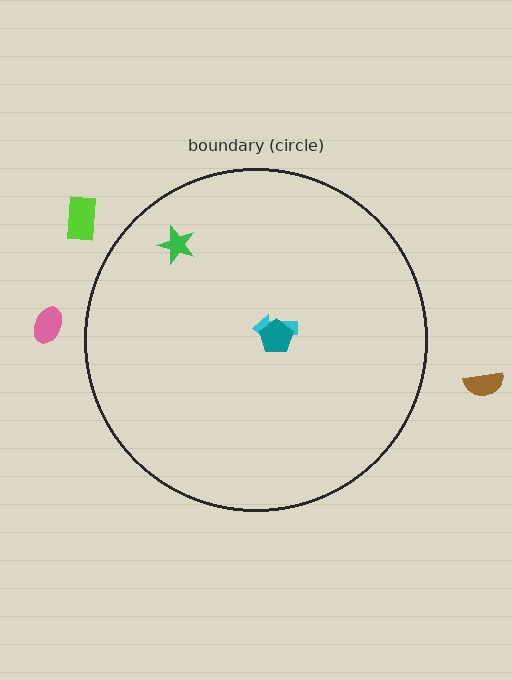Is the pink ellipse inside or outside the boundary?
Outside.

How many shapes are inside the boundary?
3 inside, 3 outside.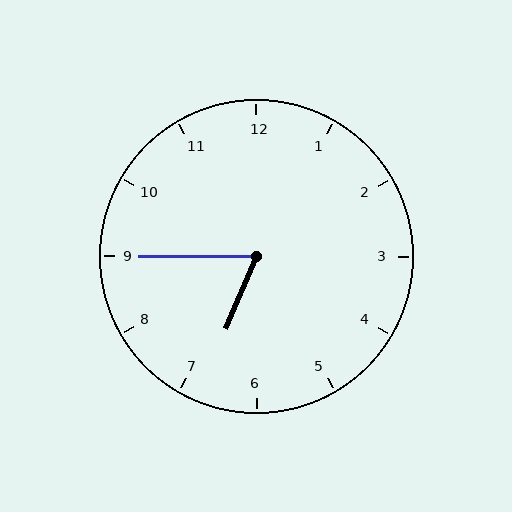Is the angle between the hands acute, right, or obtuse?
It is acute.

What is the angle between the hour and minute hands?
Approximately 68 degrees.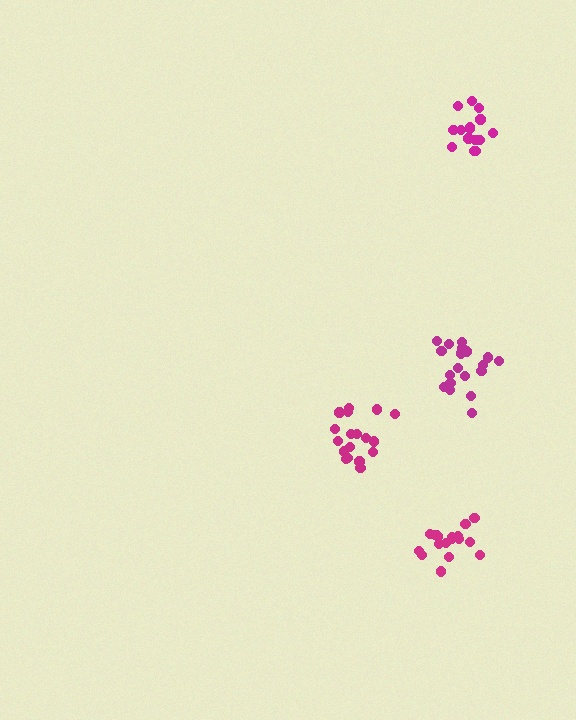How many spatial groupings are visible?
There are 4 spatial groupings.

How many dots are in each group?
Group 1: 15 dots, Group 2: 18 dots, Group 3: 18 dots, Group 4: 19 dots (70 total).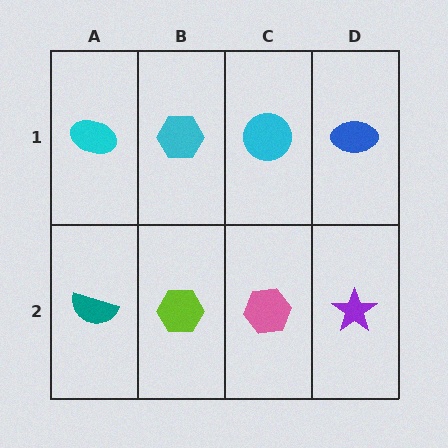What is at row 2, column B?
A lime hexagon.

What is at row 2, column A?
A teal semicircle.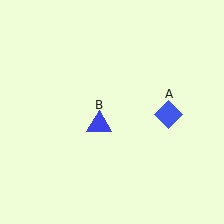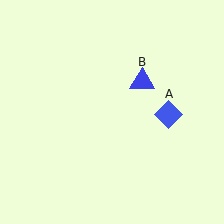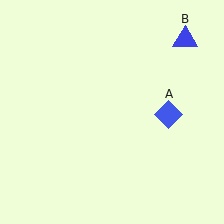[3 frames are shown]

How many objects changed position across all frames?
1 object changed position: blue triangle (object B).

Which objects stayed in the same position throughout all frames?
Blue diamond (object A) remained stationary.